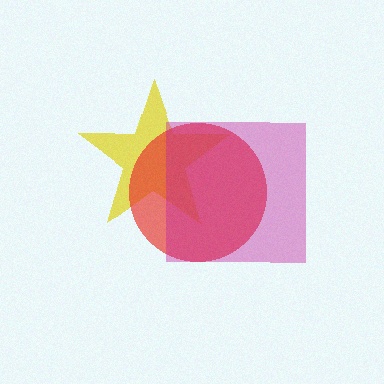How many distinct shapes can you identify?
There are 3 distinct shapes: a yellow star, a red circle, a magenta square.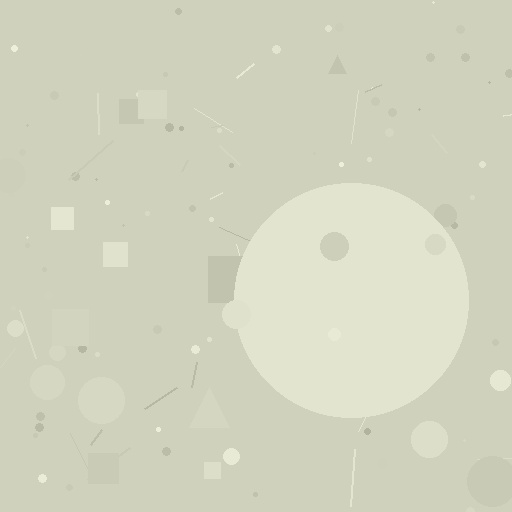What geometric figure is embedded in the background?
A circle is embedded in the background.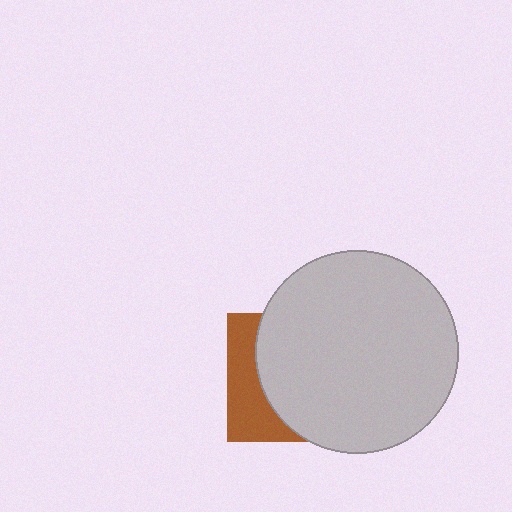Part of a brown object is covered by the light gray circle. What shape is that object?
It is a square.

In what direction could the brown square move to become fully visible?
The brown square could move left. That would shift it out from behind the light gray circle entirely.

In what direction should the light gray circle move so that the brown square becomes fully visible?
The light gray circle should move right. That is the shortest direction to clear the overlap and leave the brown square fully visible.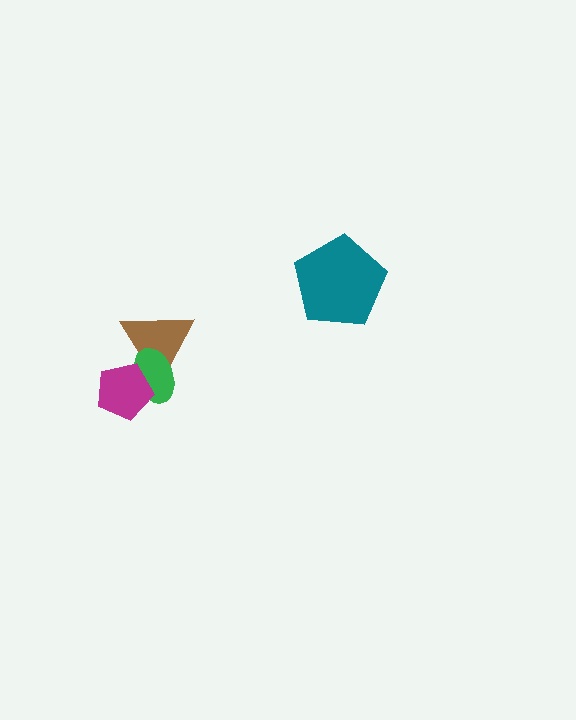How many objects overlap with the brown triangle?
2 objects overlap with the brown triangle.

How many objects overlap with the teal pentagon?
0 objects overlap with the teal pentagon.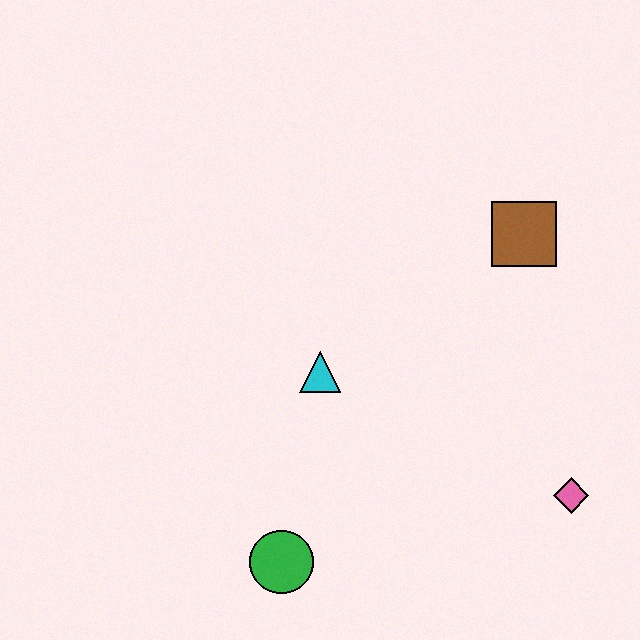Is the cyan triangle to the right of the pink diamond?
No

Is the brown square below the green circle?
No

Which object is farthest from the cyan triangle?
The pink diamond is farthest from the cyan triangle.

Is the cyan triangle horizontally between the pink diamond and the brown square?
No